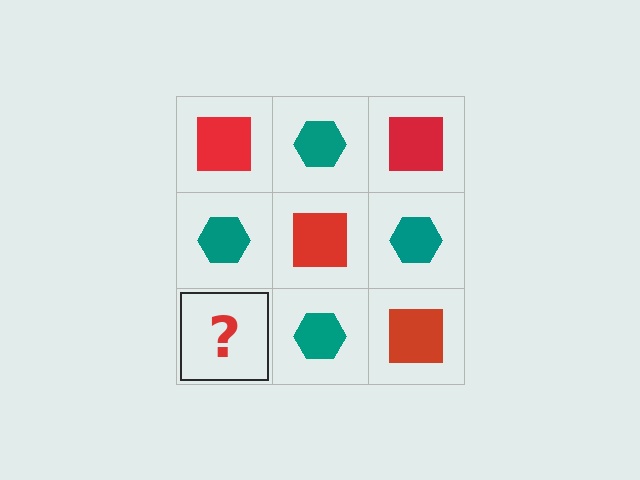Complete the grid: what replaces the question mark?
The question mark should be replaced with a red square.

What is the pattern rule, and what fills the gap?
The rule is that it alternates red square and teal hexagon in a checkerboard pattern. The gap should be filled with a red square.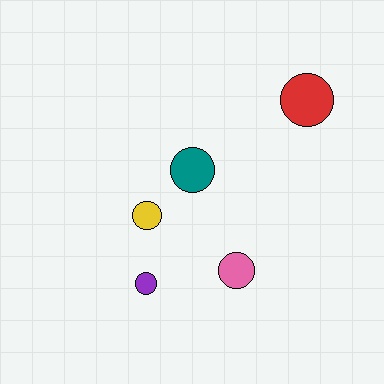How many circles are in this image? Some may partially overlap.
There are 5 circles.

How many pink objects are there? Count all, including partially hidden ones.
There is 1 pink object.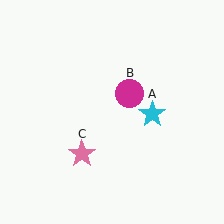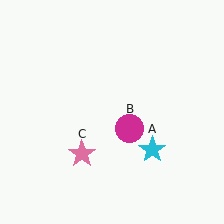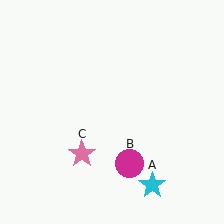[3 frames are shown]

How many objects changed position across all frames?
2 objects changed position: cyan star (object A), magenta circle (object B).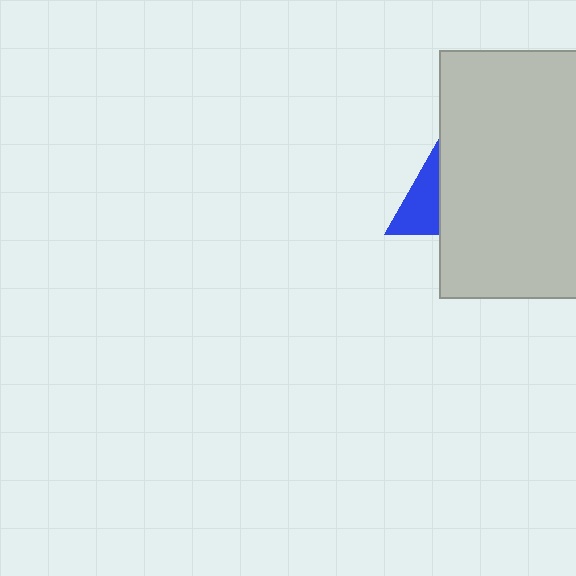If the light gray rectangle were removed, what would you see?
You would see the complete blue triangle.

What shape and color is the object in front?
The object in front is a light gray rectangle.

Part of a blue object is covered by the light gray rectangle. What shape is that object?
It is a triangle.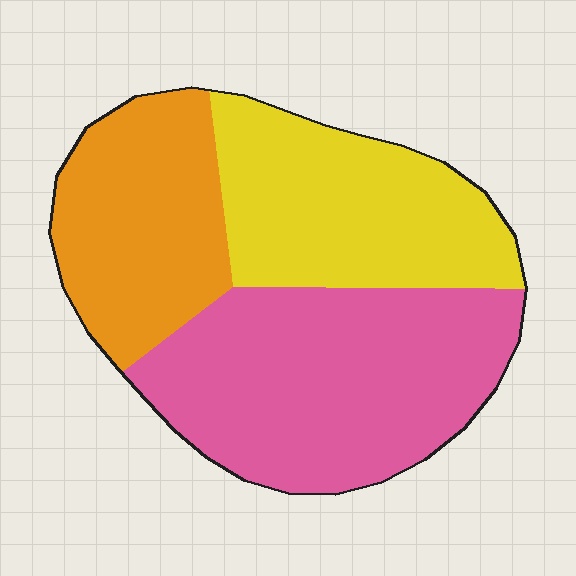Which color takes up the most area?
Pink, at roughly 45%.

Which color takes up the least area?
Orange, at roughly 25%.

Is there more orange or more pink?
Pink.